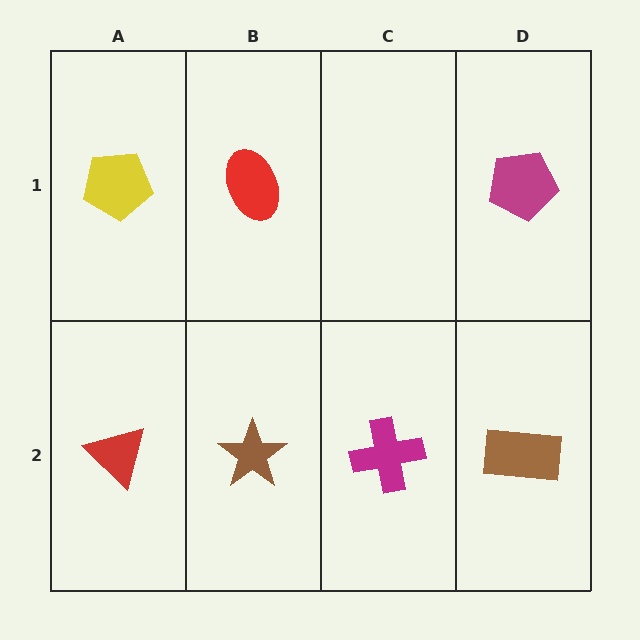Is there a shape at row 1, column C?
No, that cell is empty.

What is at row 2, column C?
A magenta cross.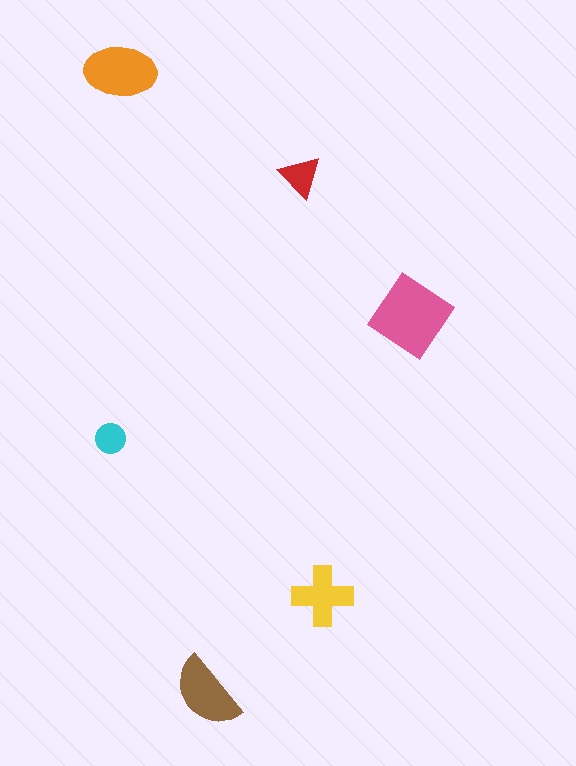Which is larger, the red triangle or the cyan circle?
The red triangle.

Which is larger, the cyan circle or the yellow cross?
The yellow cross.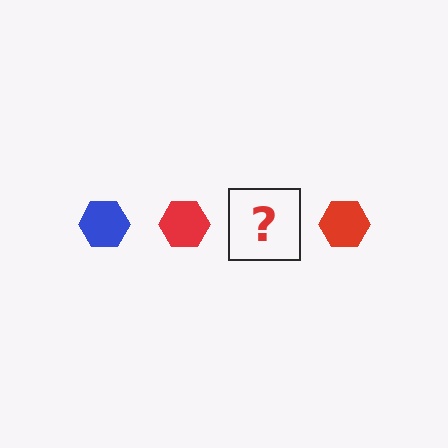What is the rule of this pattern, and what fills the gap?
The rule is that the pattern cycles through blue, red hexagons. The gap should be filled with a blue hexagon.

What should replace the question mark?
The question mark should be replaced with a blue hexagon.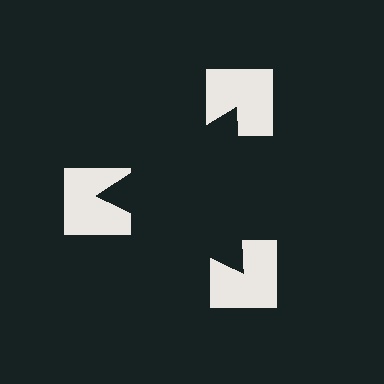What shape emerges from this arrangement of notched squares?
An illusory triangle — its edges are inferred from the aligned wedge cuts in the notched squares, not physically drawn.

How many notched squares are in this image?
There are 3 — one at each vertex of the illusory triangle.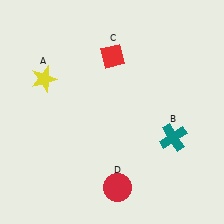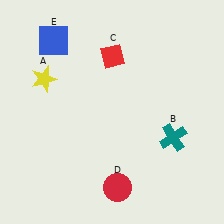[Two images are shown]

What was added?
A blue square (E) was added in Image 2.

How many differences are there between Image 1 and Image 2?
There is 1 difference between the two images.